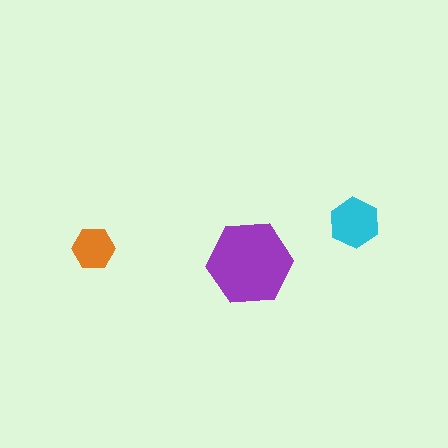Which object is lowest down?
The purple hexagon is bottommost.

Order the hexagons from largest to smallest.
the purple one, the cyan one, the orange one.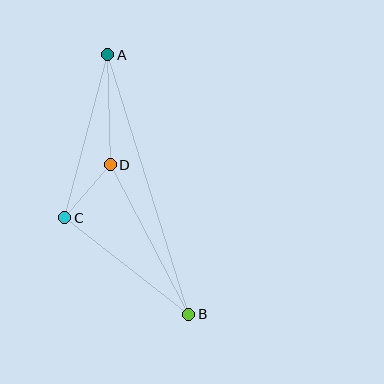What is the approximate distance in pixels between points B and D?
The distance between B and D is approximately 169 pixels.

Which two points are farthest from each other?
Points A and B are farthest from each other.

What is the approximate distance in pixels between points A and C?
The distance between A and C is approximately 169 pixels.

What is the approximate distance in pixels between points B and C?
The distance between B and C is approximately 157 pixels.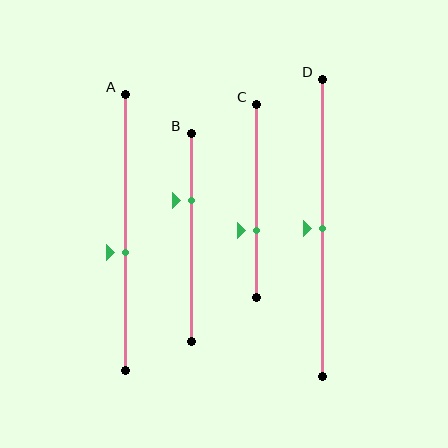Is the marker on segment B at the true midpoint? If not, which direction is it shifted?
No, the marker on segment B is shifted upward by about 18% of the segment length.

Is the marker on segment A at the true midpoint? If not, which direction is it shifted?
No, the marker on segment A is shifted downward by about 7% of the segment length.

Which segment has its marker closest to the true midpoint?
Segment D has its marker closest to the true midpoint.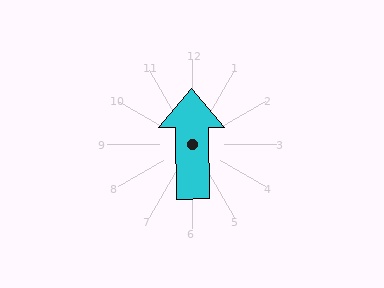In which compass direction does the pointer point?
North.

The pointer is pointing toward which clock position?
Roughly 12 o'clock.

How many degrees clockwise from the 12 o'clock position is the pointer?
Approximately 359 degrees.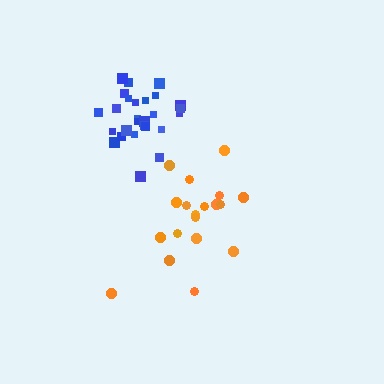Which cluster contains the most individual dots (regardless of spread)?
Blue (27).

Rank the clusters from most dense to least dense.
blue, orange.